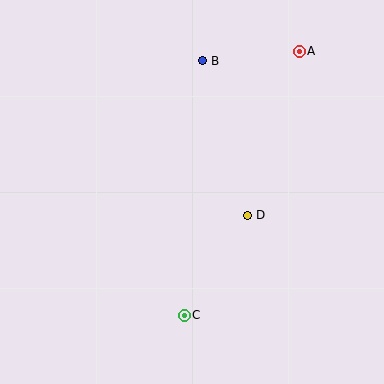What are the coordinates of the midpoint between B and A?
The midpoint between B and A is at (251, 56).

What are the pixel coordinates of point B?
Point B is at (203, 61).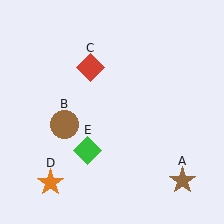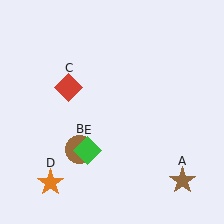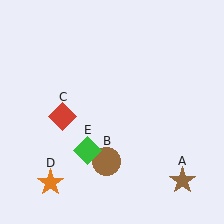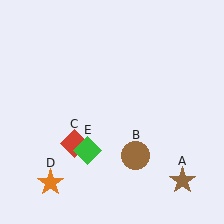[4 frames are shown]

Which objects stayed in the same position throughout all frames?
Brown star (object A) and orange star (object D) and green diamond (object E) remained stationary.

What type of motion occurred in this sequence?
The brown circle (object B), red diamond (object C) rotated counterclockwise around the center of the scene.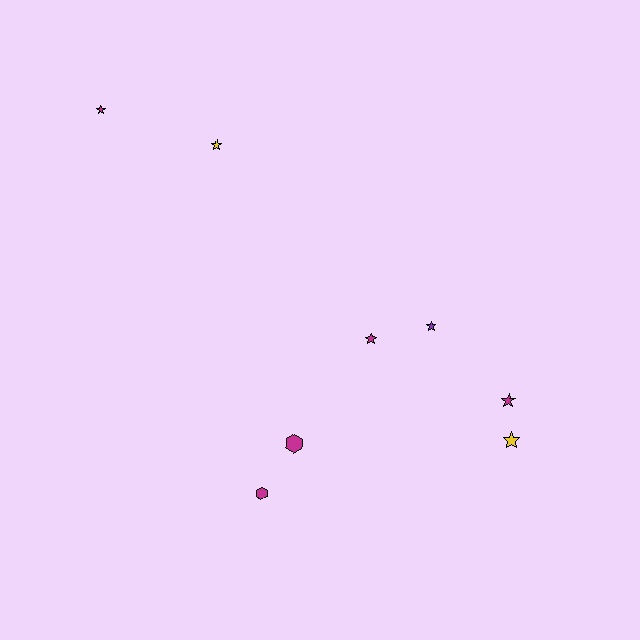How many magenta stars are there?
There are 3 magenta stars.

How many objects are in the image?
There are 8 objects.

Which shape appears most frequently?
Star, with 6 objects.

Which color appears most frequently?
Magenta, with 5 objects.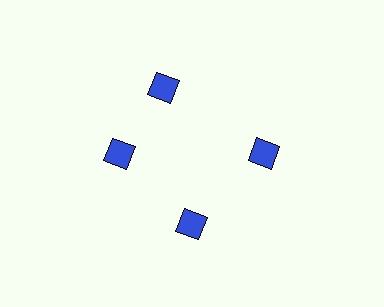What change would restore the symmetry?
The symmetry would be restored by rotating it back into even spacing with its neighbors so that all 4 diamonds sit at equal angles and equal distance from the center.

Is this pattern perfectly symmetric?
No. The 4 blue diamonds are arranged in a ring, but one element near the 12 o'clock position is rotated out of alignment along the ring, breaking the 4-fold rotational symmetry.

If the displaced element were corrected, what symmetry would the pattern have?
It would have 4-fold rotational symmetry — the pattern would map onto itself every 90 degrees.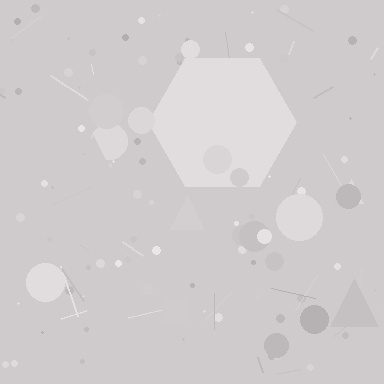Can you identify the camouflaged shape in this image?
The camouflaged shape is a hexagon.